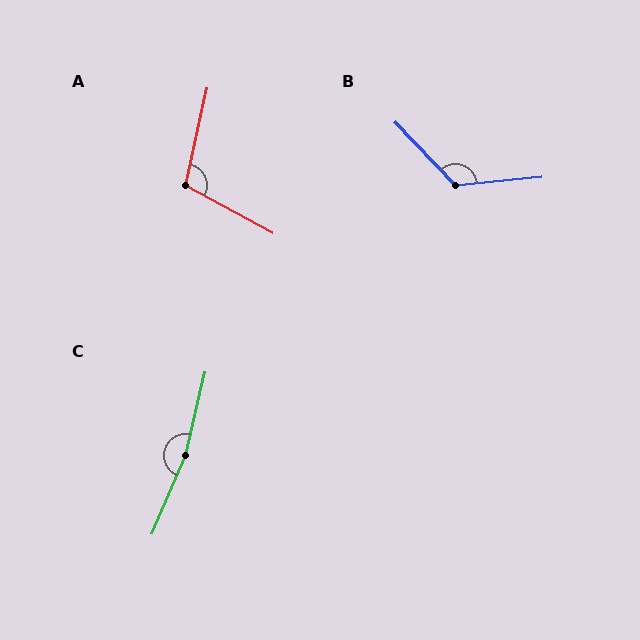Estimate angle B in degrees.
Approximately 128 degrees.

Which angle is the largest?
C, at approximately 170 degrees.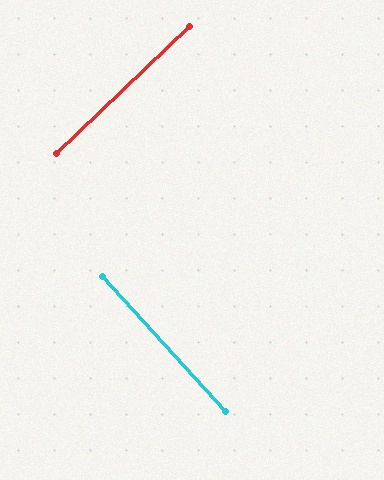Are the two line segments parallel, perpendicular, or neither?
Perpendicular — they meet at approximately 89°.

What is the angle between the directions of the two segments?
Approximately 89 degrees.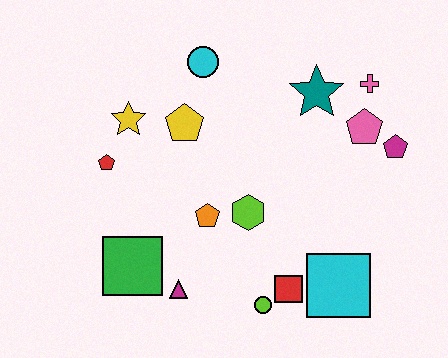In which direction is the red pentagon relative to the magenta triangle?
The red pentagon is above the magenta triangle.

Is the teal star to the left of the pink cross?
Yes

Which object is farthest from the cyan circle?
The cyan square is farthest from the cyan circle.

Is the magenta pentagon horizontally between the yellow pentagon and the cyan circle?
No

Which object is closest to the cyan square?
The red square is closest to the cyan square.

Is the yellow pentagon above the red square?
Yes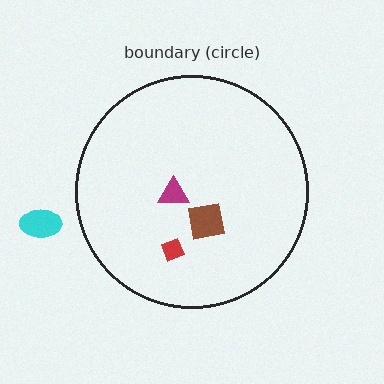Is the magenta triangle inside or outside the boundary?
Inside.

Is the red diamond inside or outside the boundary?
Inside.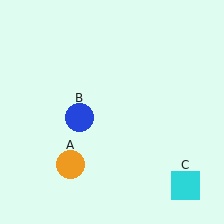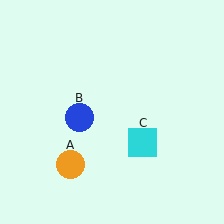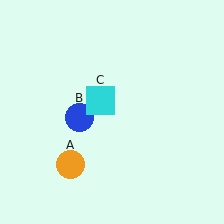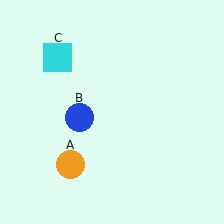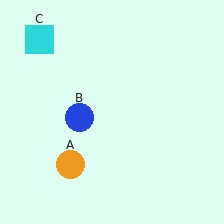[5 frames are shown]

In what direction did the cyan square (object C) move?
The cyan square (object C) moved up and to the left.